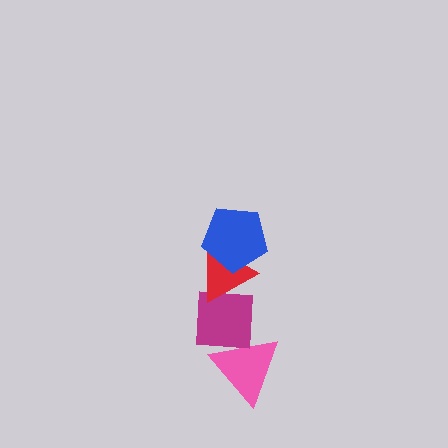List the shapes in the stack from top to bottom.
From top to bottom: the blue pentagon, the red triangle, the magenta square, the pink triangle.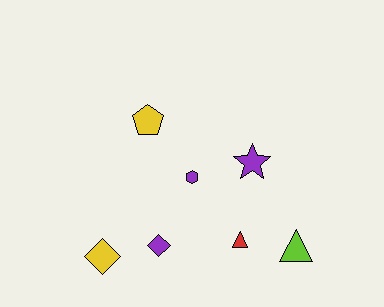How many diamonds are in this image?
There are 2 diamonds.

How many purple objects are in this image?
There are 3 purple objects.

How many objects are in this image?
There are 7 objects.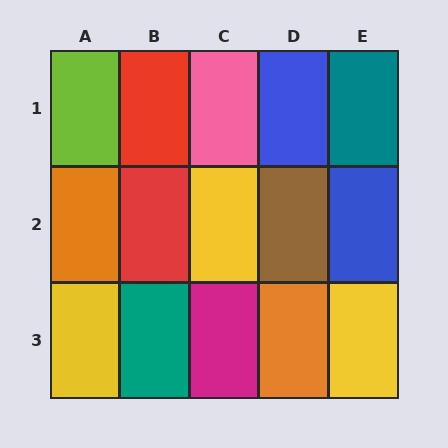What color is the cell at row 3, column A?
Yellow.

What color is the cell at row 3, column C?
Magenta.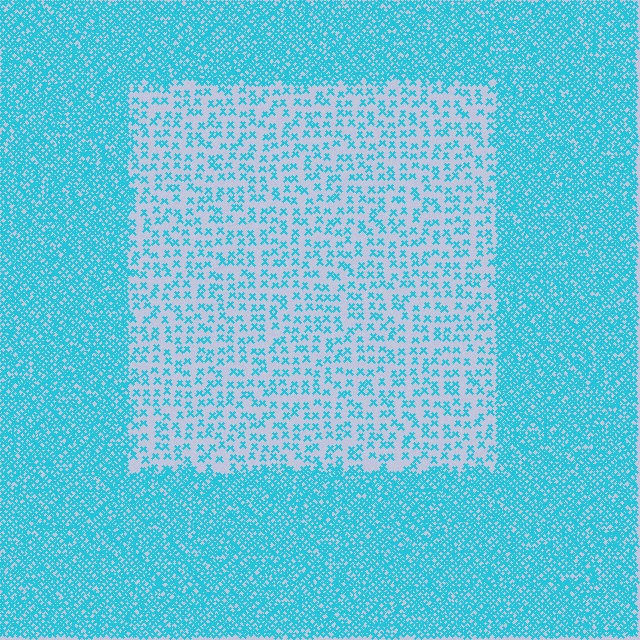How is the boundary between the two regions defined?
The boundary is defined by a change in element density (approximately 3.1x ratio). All elements are the same color, size, and shape.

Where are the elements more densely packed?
The elements are more densely packed outside the rectangle boundary.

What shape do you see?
I see a rectangle.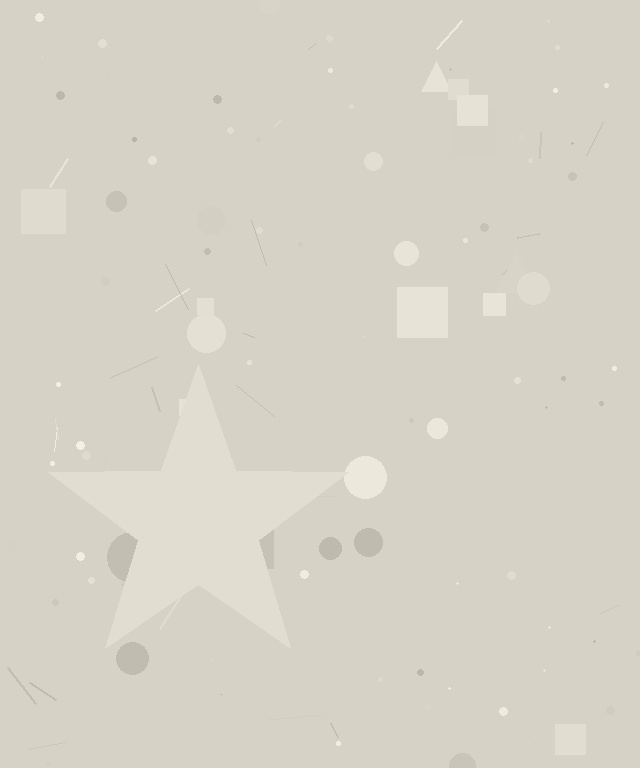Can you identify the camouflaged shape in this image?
The camouflaged shape is a star.